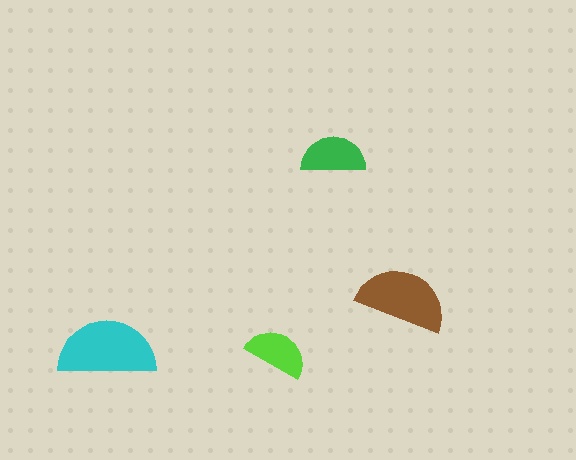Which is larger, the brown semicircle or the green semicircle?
The brown one.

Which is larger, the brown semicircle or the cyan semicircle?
The cyan one.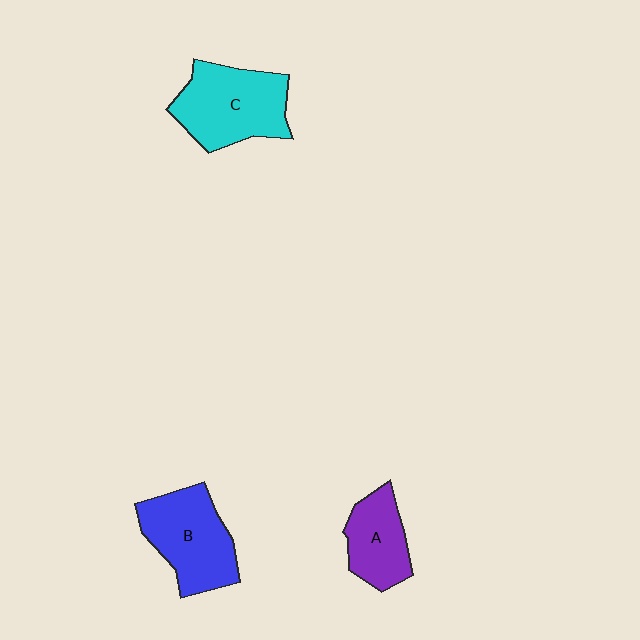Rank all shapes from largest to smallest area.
From largest to smallest: C (cyan), B (blue), A (purple).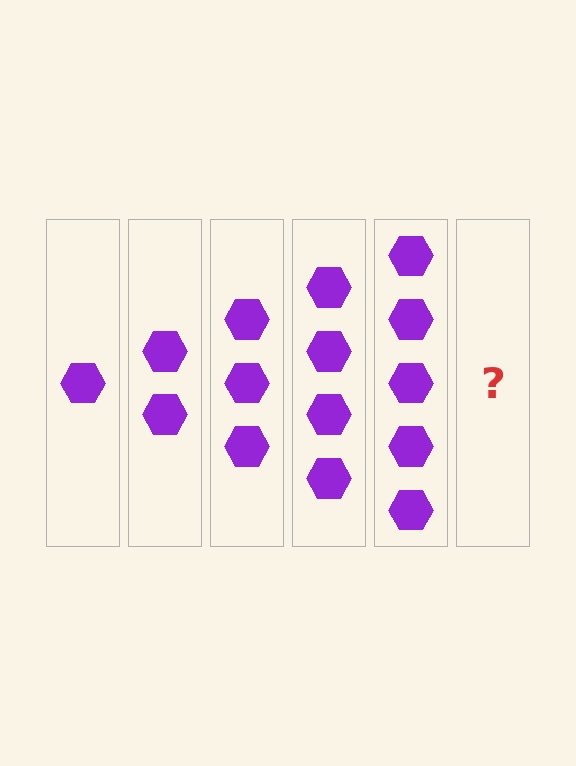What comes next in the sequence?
The next element should be 6 hexagons.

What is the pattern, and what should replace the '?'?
The pattern is that each step adds one more hexagon. The '?' should be 6 hexagons.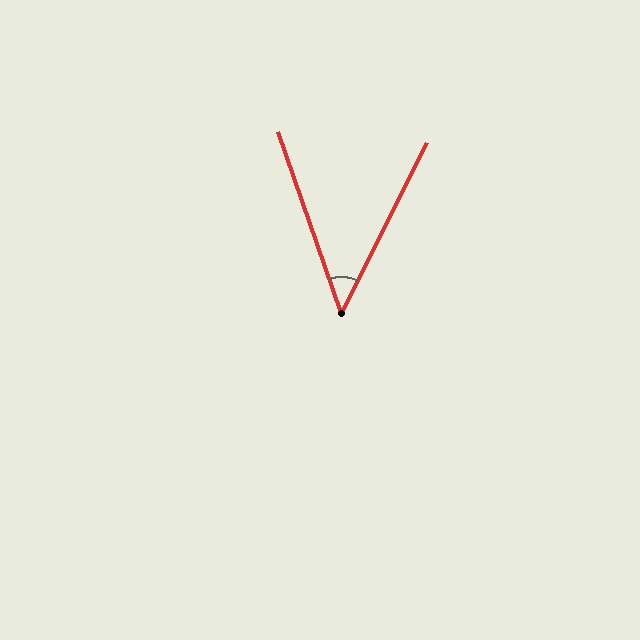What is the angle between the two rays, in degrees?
Approximately 46 degrees.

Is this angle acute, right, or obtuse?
It is acute.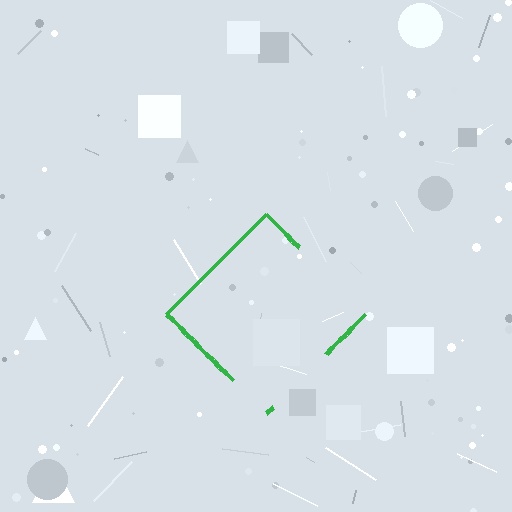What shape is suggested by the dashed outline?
The dashed outline suggests a diamond.